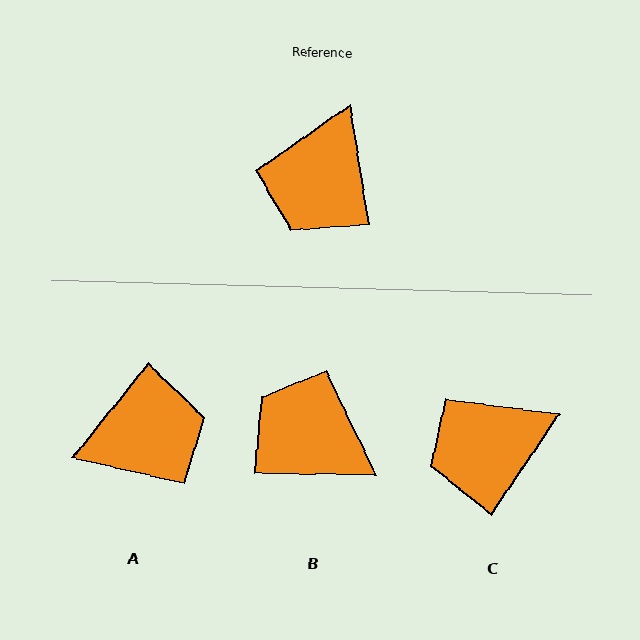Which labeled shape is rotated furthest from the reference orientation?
A, about 132 degrees away.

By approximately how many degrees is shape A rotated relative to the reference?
Approximately 132 degrees counter-clockwise.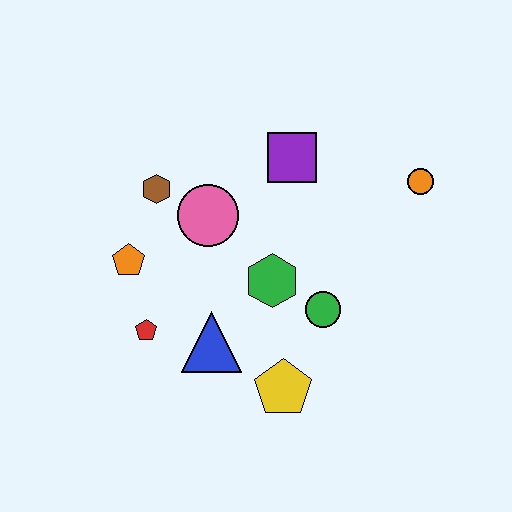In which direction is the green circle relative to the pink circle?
The green circle is to the right of the pink circle.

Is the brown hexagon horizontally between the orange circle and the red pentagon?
Yes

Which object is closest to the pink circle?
The brown hexagon is closest to the pink circle.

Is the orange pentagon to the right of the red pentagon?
No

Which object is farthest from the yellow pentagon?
The orange circle is farthest from the yellow pentagon.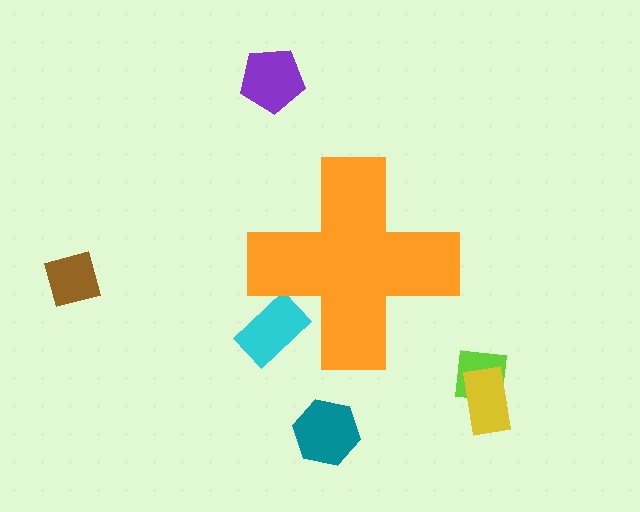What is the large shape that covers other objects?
An orange cross.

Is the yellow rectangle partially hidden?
No, the yellow rectangle is fully visible.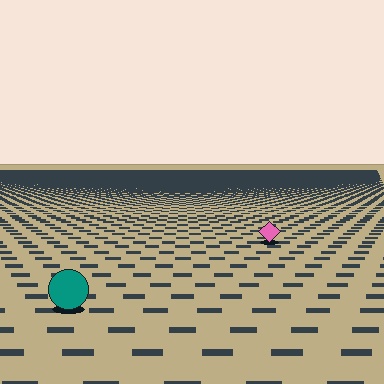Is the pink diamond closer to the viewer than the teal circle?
No. The teal circle is closer — you can tell from the texture gradient: the ground texture is coarser near it.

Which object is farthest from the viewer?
The pink diamond is farthest from the viewer. It appears smaller and the ground texture around it is denser.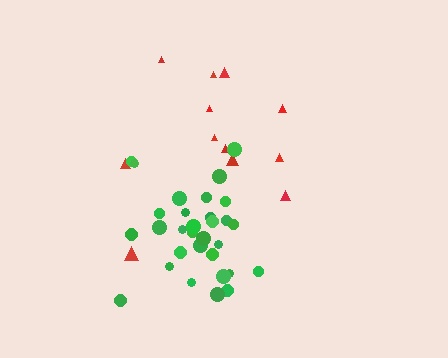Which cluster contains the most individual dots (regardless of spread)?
Green (31).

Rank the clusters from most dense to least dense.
green, red.